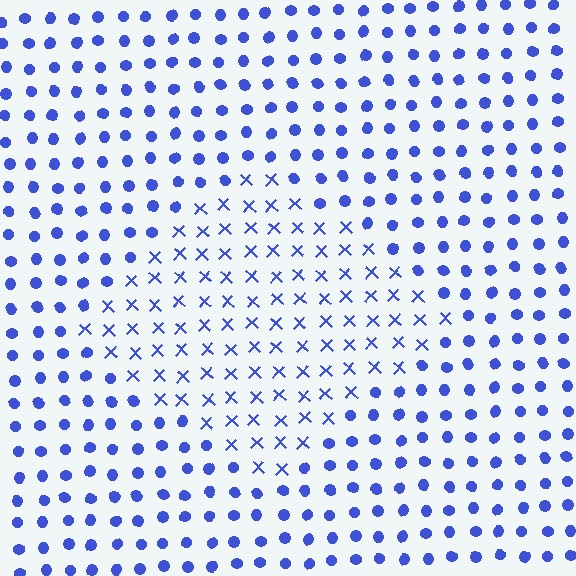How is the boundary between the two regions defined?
The boundary is defined by a change in element shape: X marks inside vs. circles outside. All elements share the same color and spacing.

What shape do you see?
I see a diamond.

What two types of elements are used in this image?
The image uses X marks inside the diamond region and circles outside it.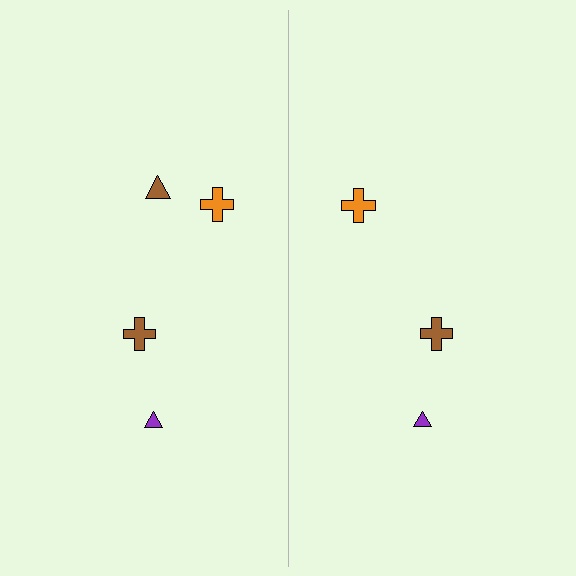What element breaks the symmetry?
A brown triangle is missing from the right side.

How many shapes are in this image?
There are 7 shapes in this image.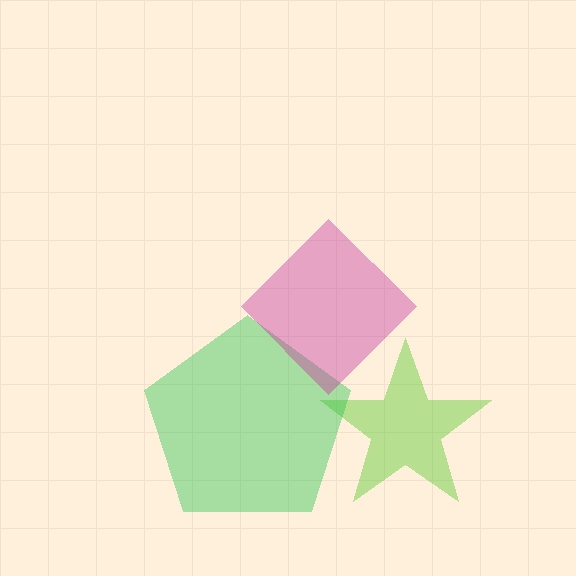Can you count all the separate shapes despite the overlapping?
Yes, there are 3 separate shapes.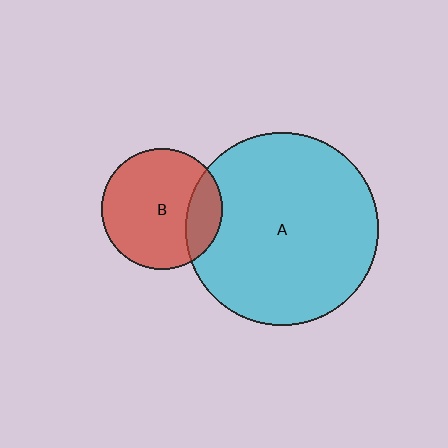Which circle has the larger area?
Circle A (cyan).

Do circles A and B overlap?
Yes.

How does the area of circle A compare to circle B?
Approximately 2.5 times.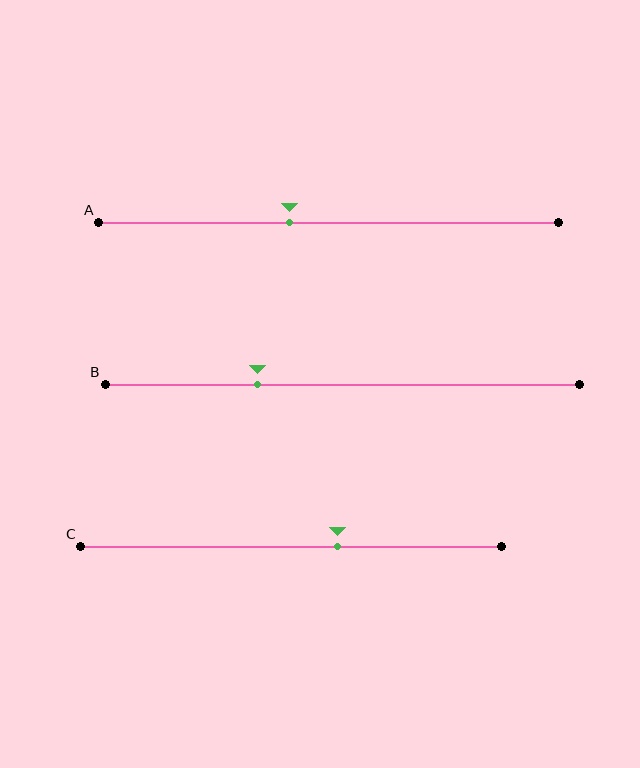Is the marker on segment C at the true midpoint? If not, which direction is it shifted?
No, the marker on segment C is shifted to the right by about 11% of the segment length.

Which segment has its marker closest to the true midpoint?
Segment A has its marker closest to the true midpoint.